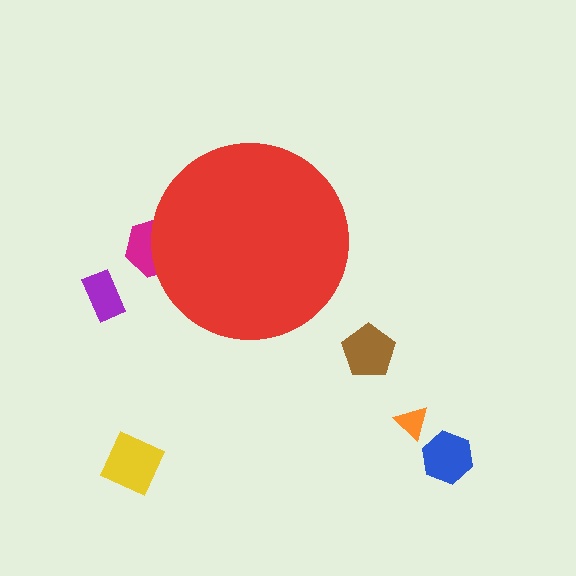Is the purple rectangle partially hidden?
No, the purple rectangle is fully visible.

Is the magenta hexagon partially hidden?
Yes, the magenta hexagon is partially hidden behind the red circle.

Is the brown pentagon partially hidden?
No, the brown pentagon is fully visible.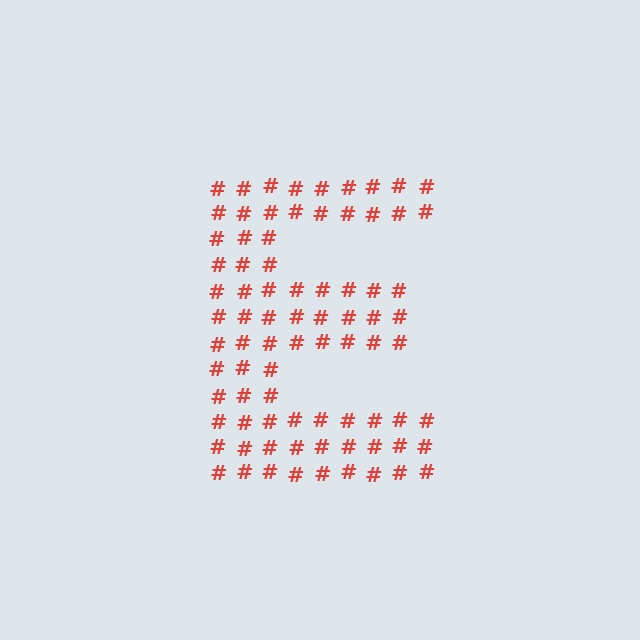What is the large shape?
The large shape is the letter E.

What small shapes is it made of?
It is made of small hash symbols.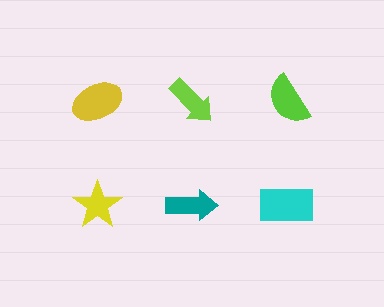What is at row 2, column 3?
A cyan rectangle.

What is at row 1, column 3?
A lime semicircle.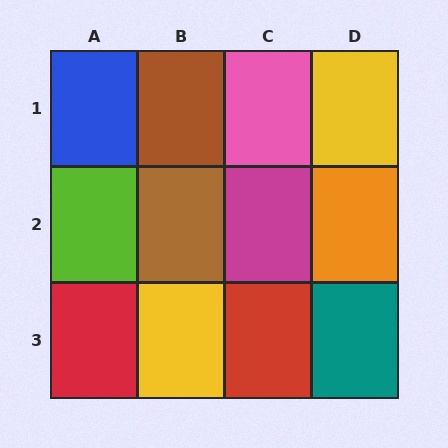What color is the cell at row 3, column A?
Red.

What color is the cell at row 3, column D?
Teal.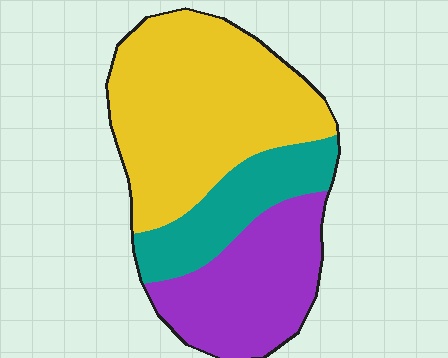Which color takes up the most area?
Yellow, at roughly 50%.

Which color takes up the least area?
Teal, at roughly 20%.